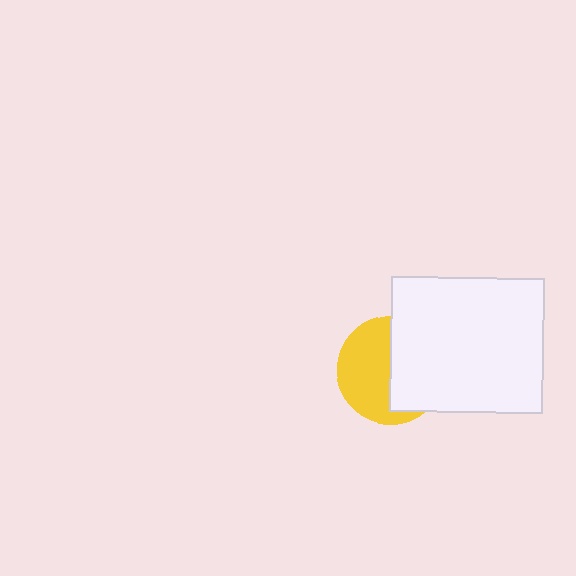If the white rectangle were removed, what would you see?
You would see the complete yellow circle.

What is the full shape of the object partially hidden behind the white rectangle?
The partially hidden object is a yellow circle.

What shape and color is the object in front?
The object in front is a white rectangle.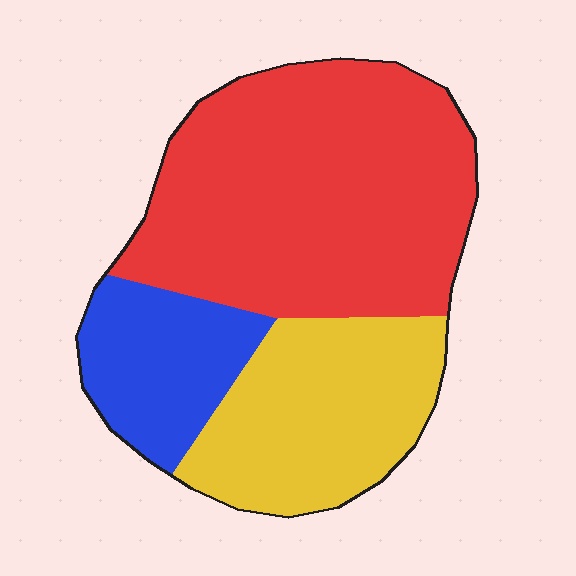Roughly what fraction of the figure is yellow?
Yellow takes up about one quarter (1/4) of the figure.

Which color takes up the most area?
Red, at roughly 55%.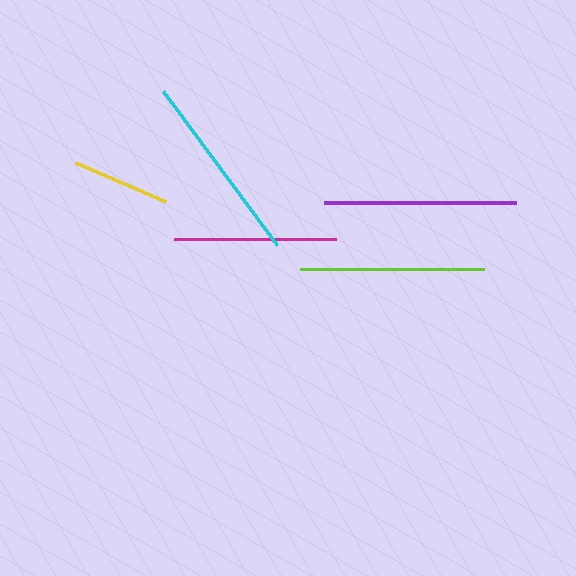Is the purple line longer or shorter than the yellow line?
The purple line is longer than the yellow line.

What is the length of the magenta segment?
The magenta segment is approximately 162 pixels long.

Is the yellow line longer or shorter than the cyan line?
The cyan line is longer than the yellow line.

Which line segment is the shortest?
The yellow line is the shortest at approximately 99 pixels.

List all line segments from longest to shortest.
From longest to shortest: purple, cyan, lime, magenta, yellow.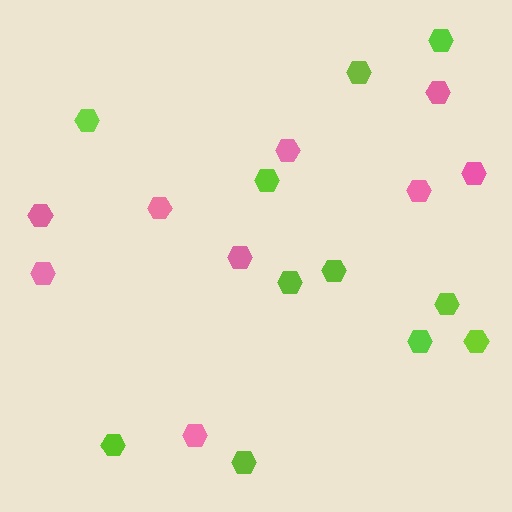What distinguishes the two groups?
There are 2 groups: one group of lime hexagons (11) and one group of pink hexagons (9).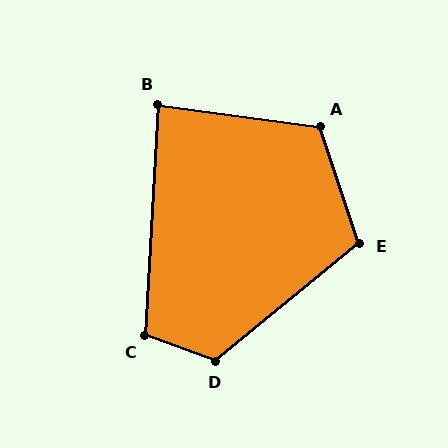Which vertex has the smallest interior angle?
B, at approximately 86 degrees.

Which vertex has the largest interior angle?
D, at approximately 121 degrees.